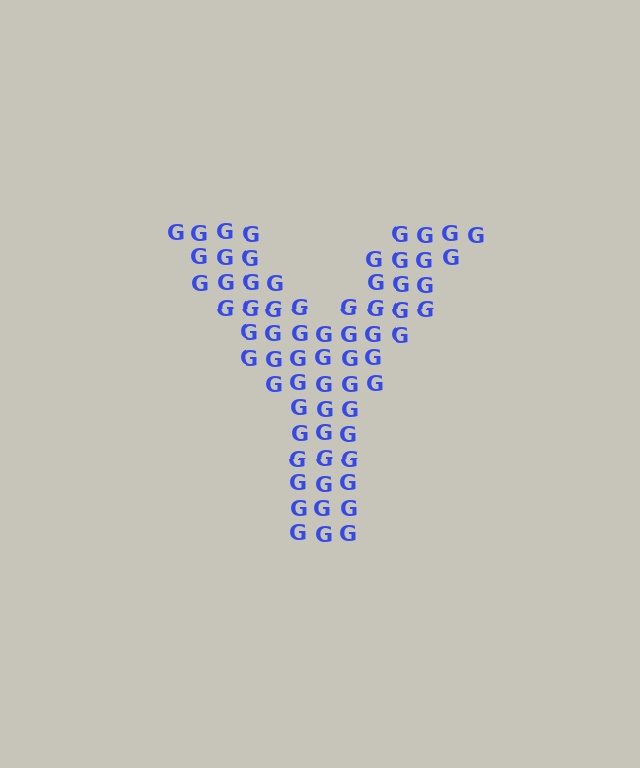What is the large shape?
The large shape is the letter Y.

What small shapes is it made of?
It is made of small letter G's.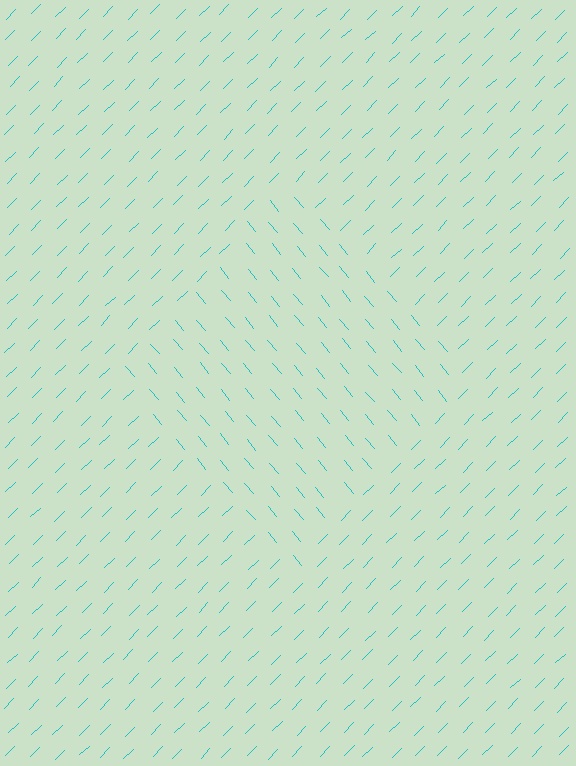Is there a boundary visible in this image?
Yes, there is a texture boundary formed by a change in line orientation.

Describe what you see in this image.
The image is filled with small cyan line segments. A diamond region in the image has lines oriented differently from the surrounding lines, creating a visible texture boundary.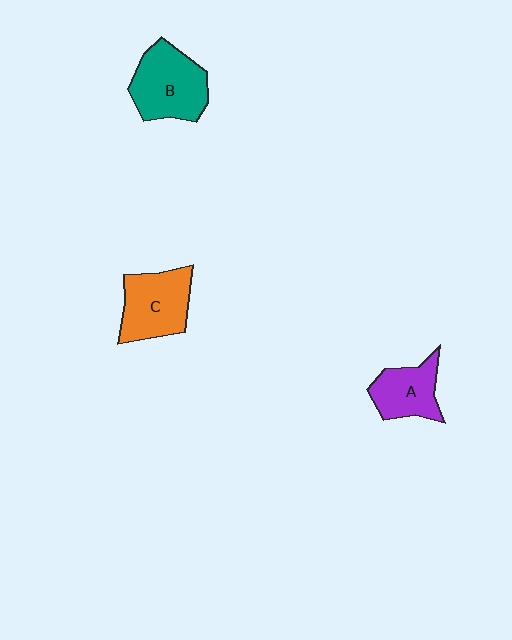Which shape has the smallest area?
Shape A (purple).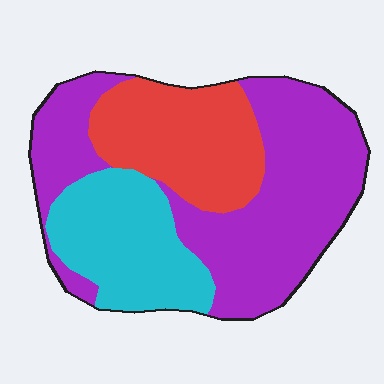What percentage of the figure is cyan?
Cyan covers 24% of the figure.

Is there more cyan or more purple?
Purple.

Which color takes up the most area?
Purple, at roughly 50%.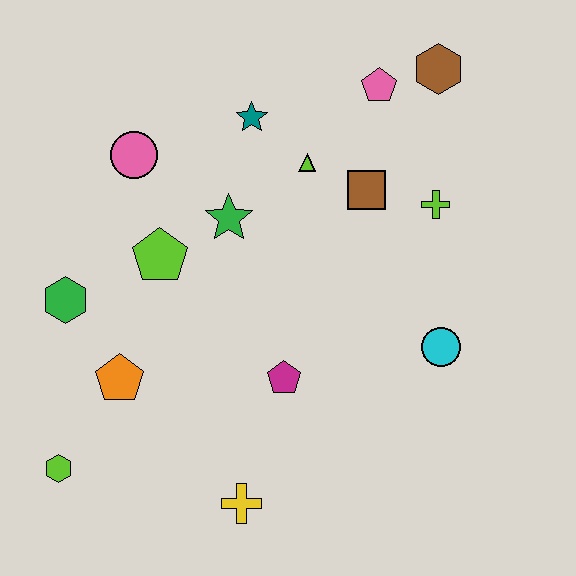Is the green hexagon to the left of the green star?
Yes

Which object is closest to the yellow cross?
The magenta pentagon is closest to the yellow cross.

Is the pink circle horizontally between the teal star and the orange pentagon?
Yes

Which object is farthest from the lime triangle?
The lime hexagon is farthest from the lime triangle.